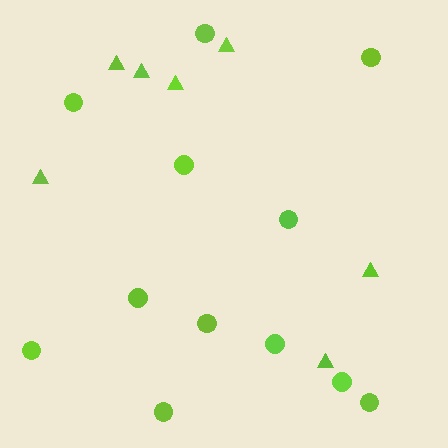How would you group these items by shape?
There are 2 groups: one group of triangles (7) and one group of circles (12).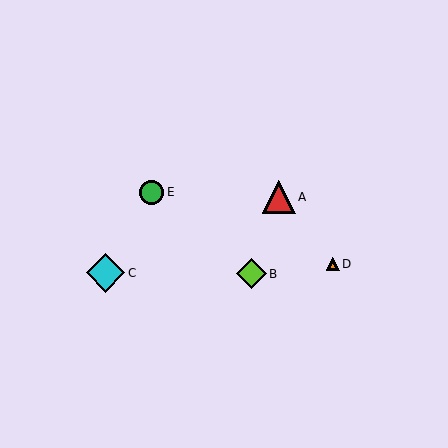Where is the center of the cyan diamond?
The center of the cyan diamond is at (105, 273).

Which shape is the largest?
The cyan diamond (labeled C) is the largest.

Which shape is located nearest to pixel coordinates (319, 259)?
The orange triangle (labeled D) at (333, 264) is nearest to that location.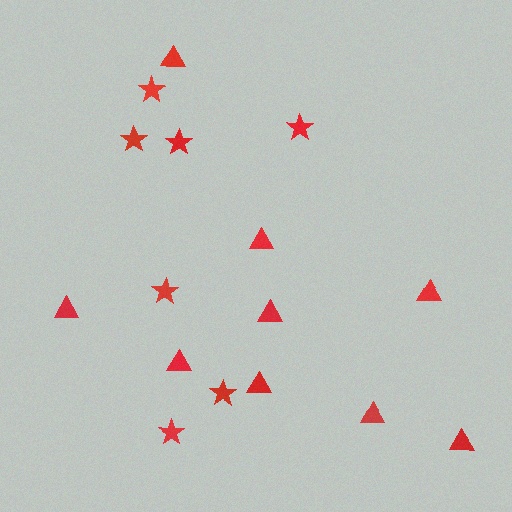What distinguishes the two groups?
There are 2 groups: one group of stars (7) and one group of triangles (9).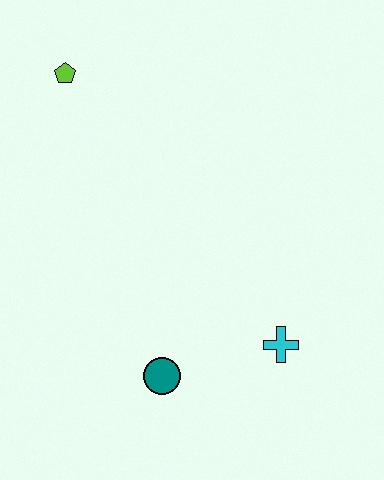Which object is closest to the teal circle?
The cyan cross is closest to the teal circle.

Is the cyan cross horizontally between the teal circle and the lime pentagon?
No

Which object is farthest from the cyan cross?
The lime pentagon is farthest from the cyan cross.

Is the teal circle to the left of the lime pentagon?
No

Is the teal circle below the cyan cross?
Yes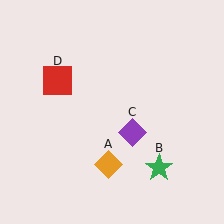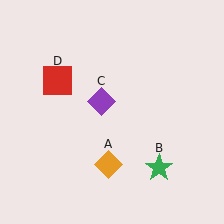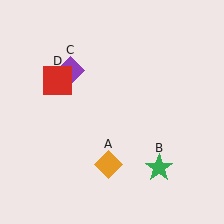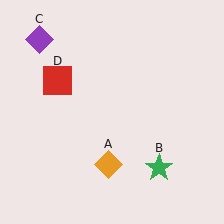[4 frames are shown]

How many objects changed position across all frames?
1 object changed position: purple diamond (object C).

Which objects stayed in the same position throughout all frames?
Orange diamond (object A) and green star (object B) and red square (object D) remained stationary.